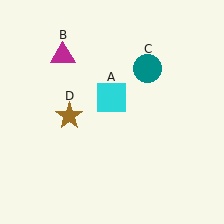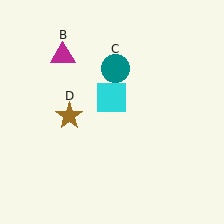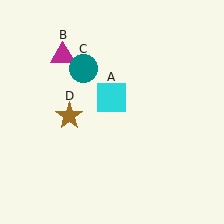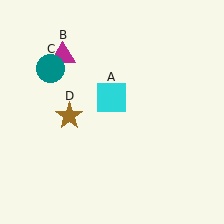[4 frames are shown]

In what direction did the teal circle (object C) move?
The teal circle (object C) moved left.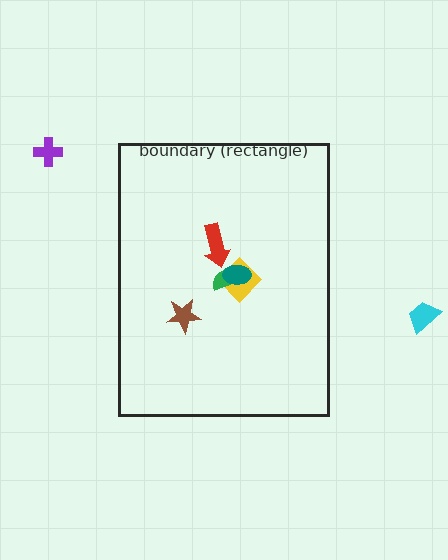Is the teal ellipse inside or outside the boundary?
Inside.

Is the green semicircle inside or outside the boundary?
Inside.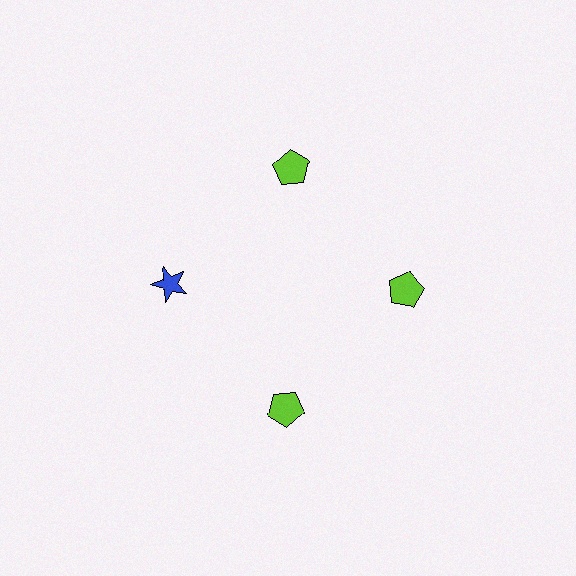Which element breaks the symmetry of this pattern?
The blue star at roughly the 9 o'clock position breaks the symmetry. All other shapes are lime pentagons.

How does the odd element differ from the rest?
It differs in both color (blue instead of lime) and shape (star instead of pentagon).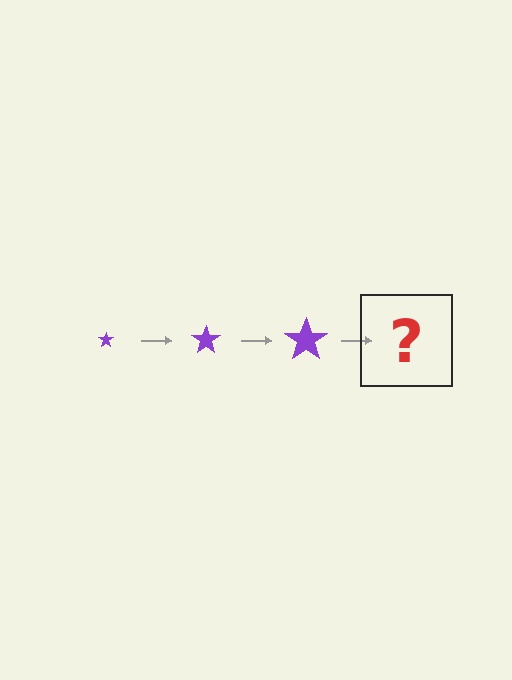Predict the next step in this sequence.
The next step is a purple star, larger than the previous one.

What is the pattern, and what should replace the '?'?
The pattern is that the star gets progressively larger each step. The '?' should be a purple star, larger than the previous one.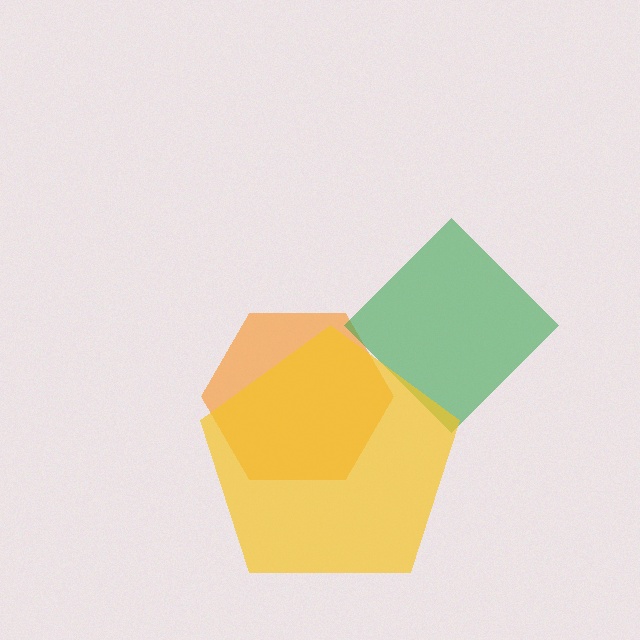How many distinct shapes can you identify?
There are 3 distinct shapes: an orange hexagon, a green diamond, a yellow pentagon.